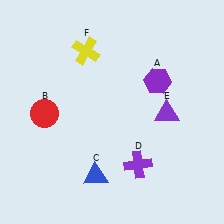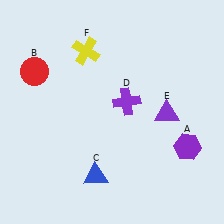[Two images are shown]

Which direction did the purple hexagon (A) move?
The purple hexagon (A) moved down.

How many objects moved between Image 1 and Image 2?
3 objects moved between the two images.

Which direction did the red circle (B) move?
The red circle (B) moved up.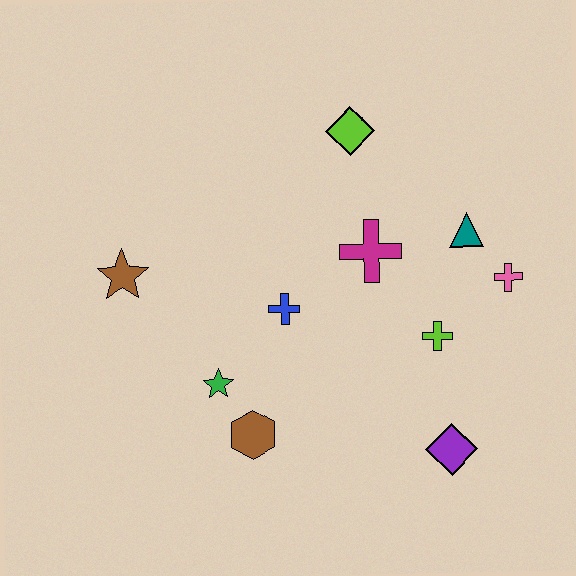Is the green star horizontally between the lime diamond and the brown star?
Yes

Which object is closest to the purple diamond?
The lime cross is closest to the purple diamond.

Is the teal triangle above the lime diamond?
No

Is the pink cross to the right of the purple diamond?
Yes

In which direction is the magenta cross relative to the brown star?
The magenta cross is to the right of the brown star.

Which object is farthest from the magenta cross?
The brown star is farthest from the magenta cross.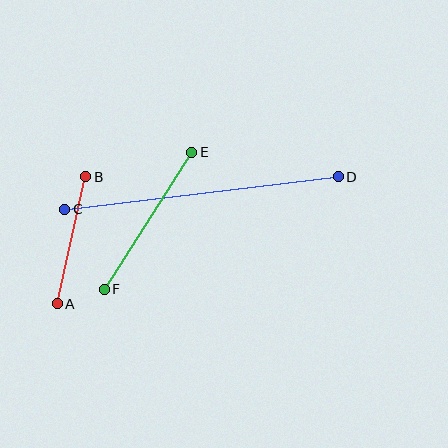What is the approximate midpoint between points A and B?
The midpoint is at approximately (71, 240) pixels.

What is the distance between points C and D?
The distance is approximately 276 pixels.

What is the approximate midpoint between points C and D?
The midpoint is at approximately (202, 193) pixels.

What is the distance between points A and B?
The distance is approximately 130 pixels.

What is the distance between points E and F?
The distance is approximately 162 pixels.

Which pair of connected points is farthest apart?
Points C and D are farthest apart.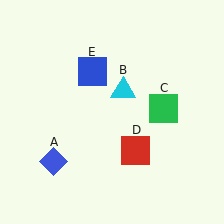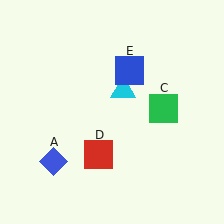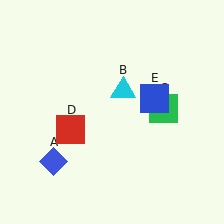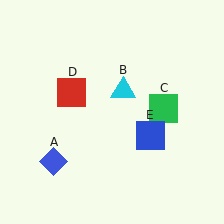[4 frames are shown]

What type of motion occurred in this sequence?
The red square (object D), blue square (object E) rotated clockwise around the center of the scene.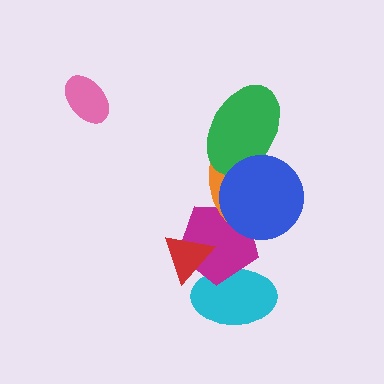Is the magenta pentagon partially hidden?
Yes, it is partially covered by another shape.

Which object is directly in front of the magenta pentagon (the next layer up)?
The orange ellipse is directly in front of the magenta pentagon.